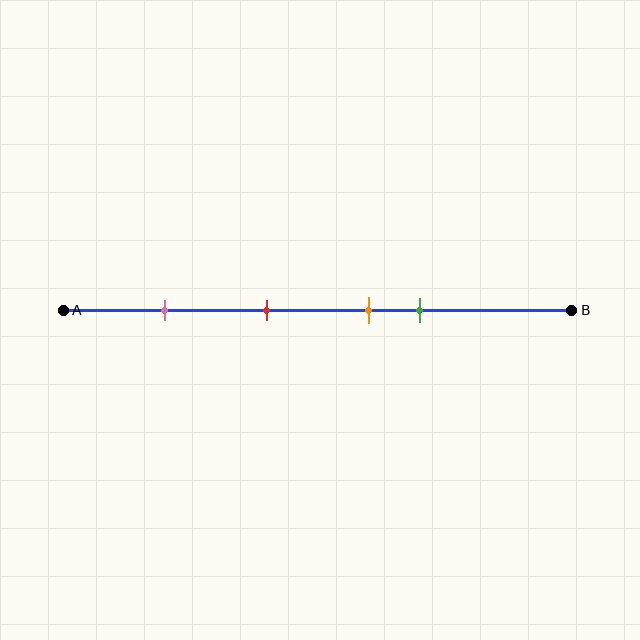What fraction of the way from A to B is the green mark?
The green mark is approximately 70% (0.7) of the way from A to B.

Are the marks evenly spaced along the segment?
No, the marks are not evenly spaced.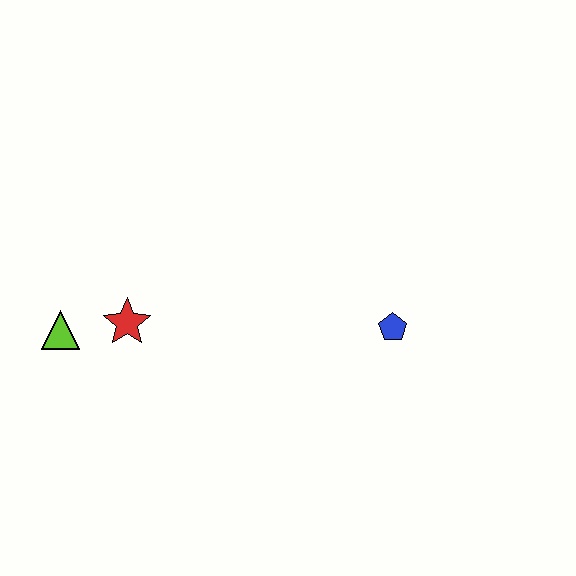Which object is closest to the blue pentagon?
The red star is closest to the blue pentagon.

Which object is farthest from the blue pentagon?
The lime triangle is farthest from the blue pentagon.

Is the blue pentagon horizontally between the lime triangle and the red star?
No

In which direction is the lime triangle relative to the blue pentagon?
The lime triangle is to the left of the blue pentagon.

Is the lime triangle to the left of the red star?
Yes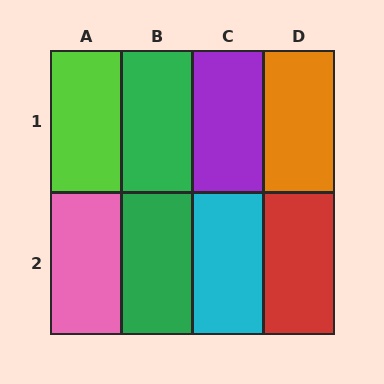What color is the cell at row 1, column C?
Purple.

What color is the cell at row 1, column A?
Lime.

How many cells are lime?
1 cell is lime.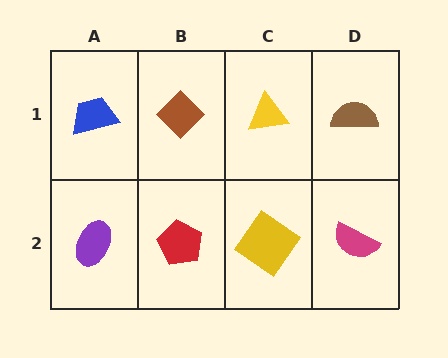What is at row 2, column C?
A yellow diamond.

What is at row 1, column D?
A brown semicircle.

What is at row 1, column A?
A blue trapezoid.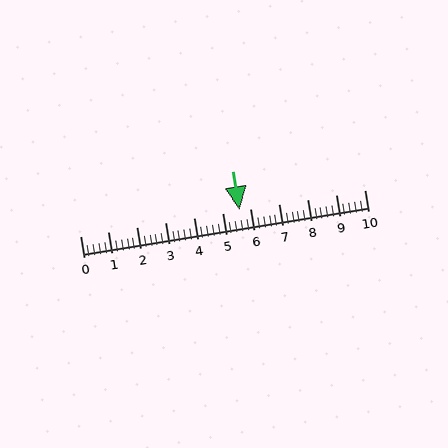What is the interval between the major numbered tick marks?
The major tick marks are spaced 1 units apart.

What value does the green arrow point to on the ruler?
The green arrow points to approximately 5.6.